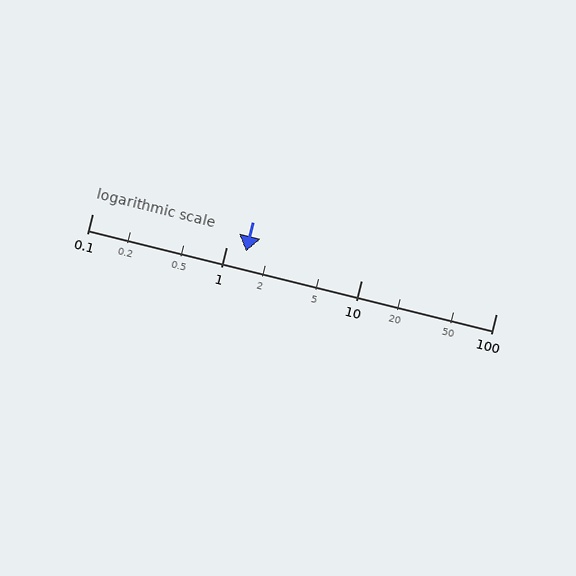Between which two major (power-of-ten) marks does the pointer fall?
The pointer is between 1 and 10.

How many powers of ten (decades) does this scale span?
The scale spans 3 decades, from 0.1 to 100.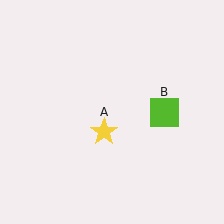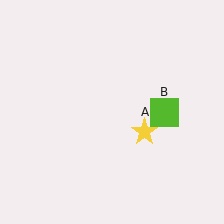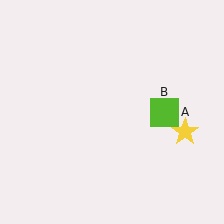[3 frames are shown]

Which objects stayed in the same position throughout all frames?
Lime square (object B) remained stationary.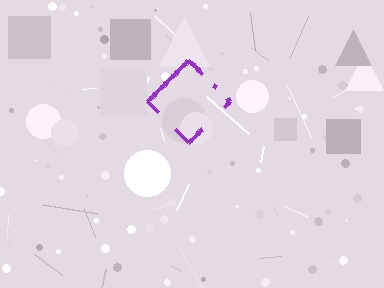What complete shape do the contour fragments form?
The contour fragments form a diamond.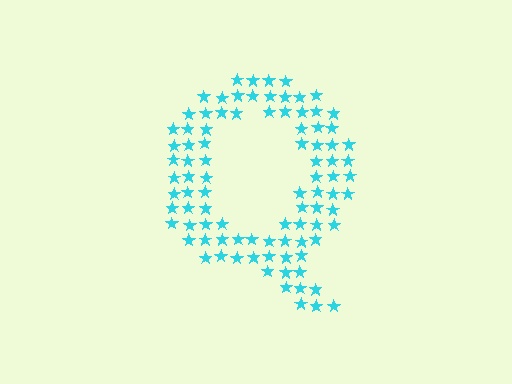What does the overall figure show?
The overall figure shows the letter Q.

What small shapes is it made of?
It is made of small stars.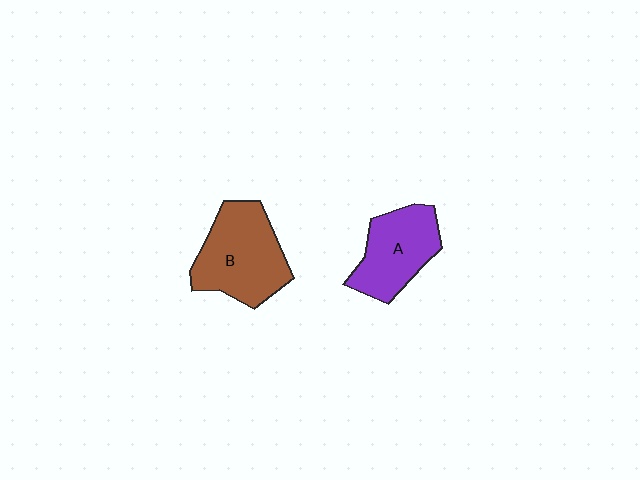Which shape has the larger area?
Shape B (brown).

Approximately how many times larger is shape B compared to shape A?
Approximately 1.2 times.